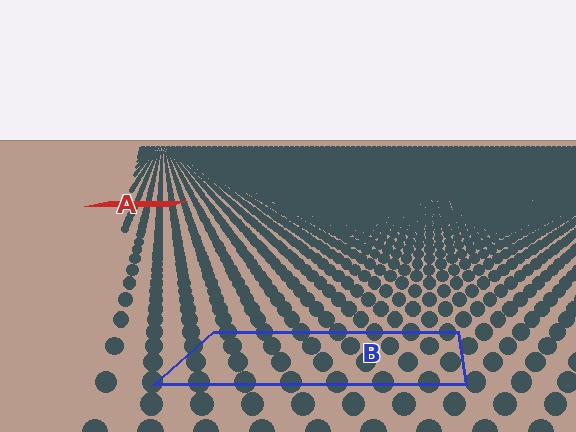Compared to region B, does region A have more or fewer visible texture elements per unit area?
Region A has more texture elements per unit area — they are packed more densely because it is farther away.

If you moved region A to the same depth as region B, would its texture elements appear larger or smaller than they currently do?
They would appear larger. At a closer depth, the same texture elements are projected at a bigger on-screen size.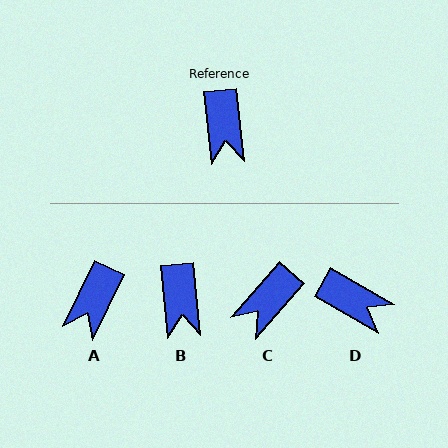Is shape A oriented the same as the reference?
No, it is off by about 31 degrees.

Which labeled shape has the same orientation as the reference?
B.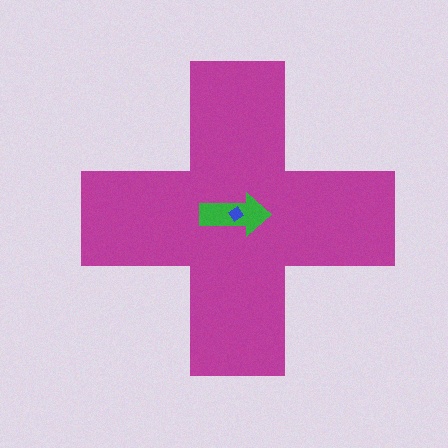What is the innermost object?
The blue diamond.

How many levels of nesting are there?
3.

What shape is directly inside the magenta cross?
The green arrow.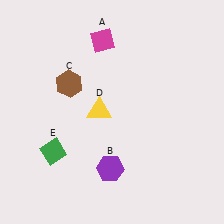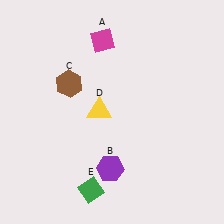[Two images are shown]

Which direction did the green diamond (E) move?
The green diamond (E) moved down.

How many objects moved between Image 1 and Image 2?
1 object moved between the two images.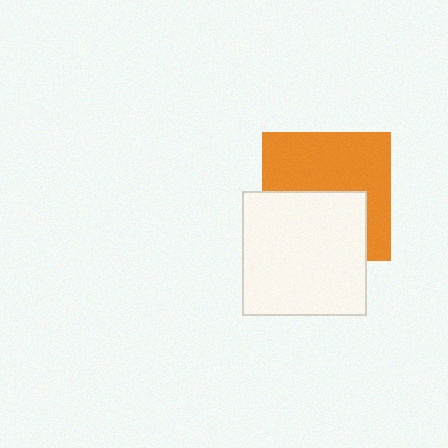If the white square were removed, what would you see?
You would see the complete orange square.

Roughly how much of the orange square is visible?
About half of it is visible (roughly 56%).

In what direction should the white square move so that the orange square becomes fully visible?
The white square should move down. That is the shortest direction to clear the overlap and leave the orange square fully visible.